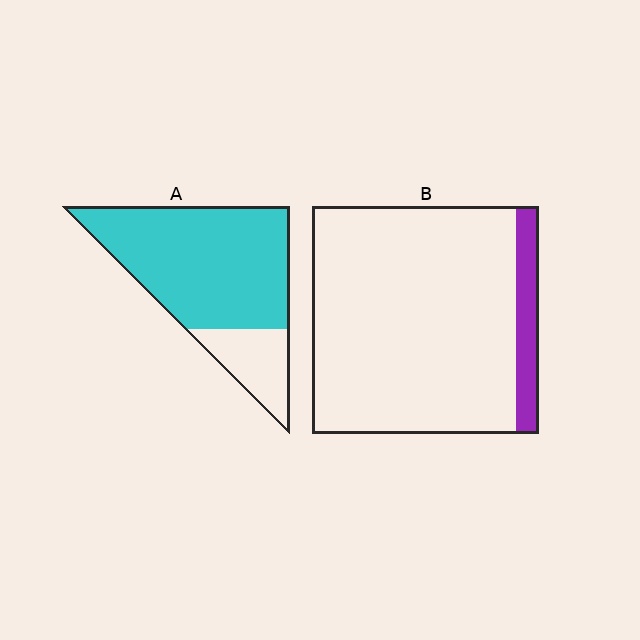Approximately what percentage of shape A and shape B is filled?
A is approximately 80% and B is approximately 10%.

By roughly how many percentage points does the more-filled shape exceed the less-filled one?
By roughly 70 percentage points (A over B).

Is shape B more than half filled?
No.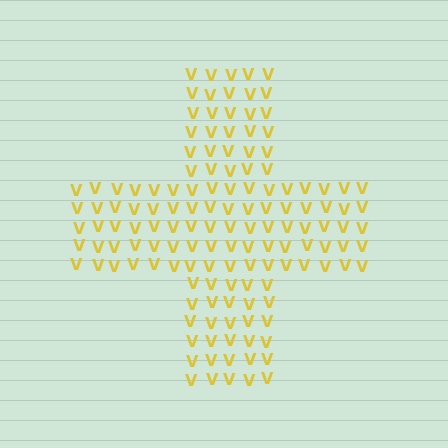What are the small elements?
The small elements are letter V's.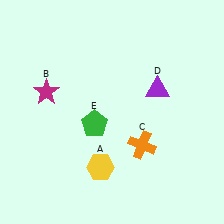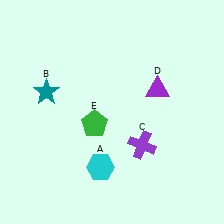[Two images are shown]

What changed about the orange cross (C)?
In Image 1, C is orange. In Image 2, it changed to purple.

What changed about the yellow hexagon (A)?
In Image 1, A is yellow. In Image 2, it changed to cyan.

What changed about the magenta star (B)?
In Image 1, B is magenta. In Image 2, it changed to teal.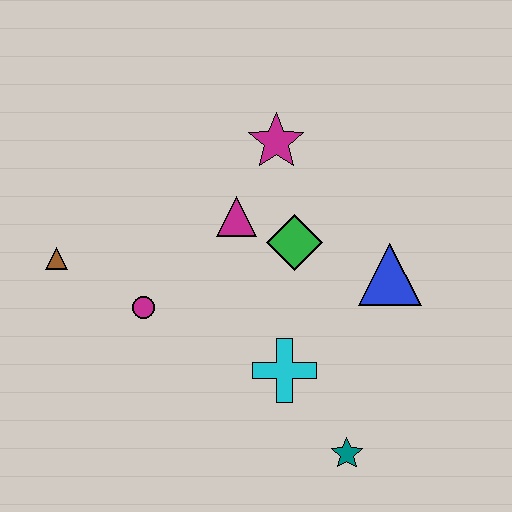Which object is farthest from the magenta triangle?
The teal star is farthest from the magenta triangle.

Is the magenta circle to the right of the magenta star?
No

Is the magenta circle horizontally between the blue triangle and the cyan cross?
No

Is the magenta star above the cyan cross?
Yes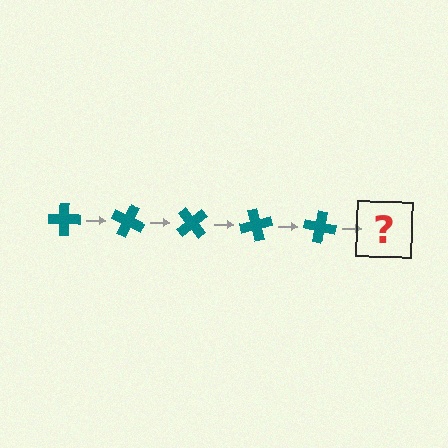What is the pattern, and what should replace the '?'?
The pattern is that the cross rotates 25 degrees each step. The '?' should be a teal cross rotated 125 degrees.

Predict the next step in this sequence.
The next step is a teal cross rotated 125 degrees.